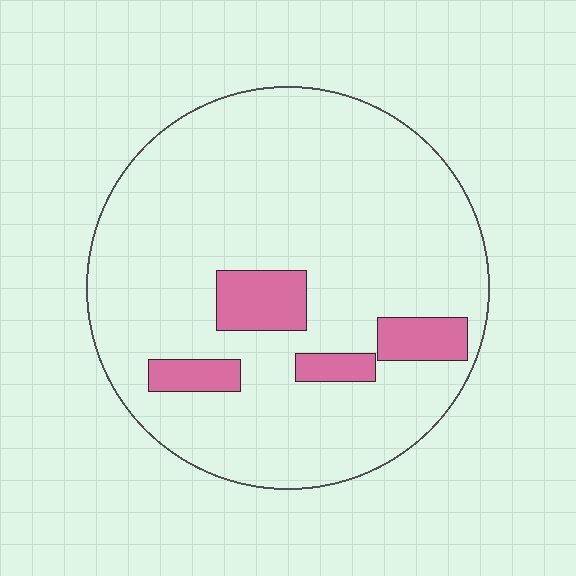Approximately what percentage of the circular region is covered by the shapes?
Approximately 10%.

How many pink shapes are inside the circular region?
4.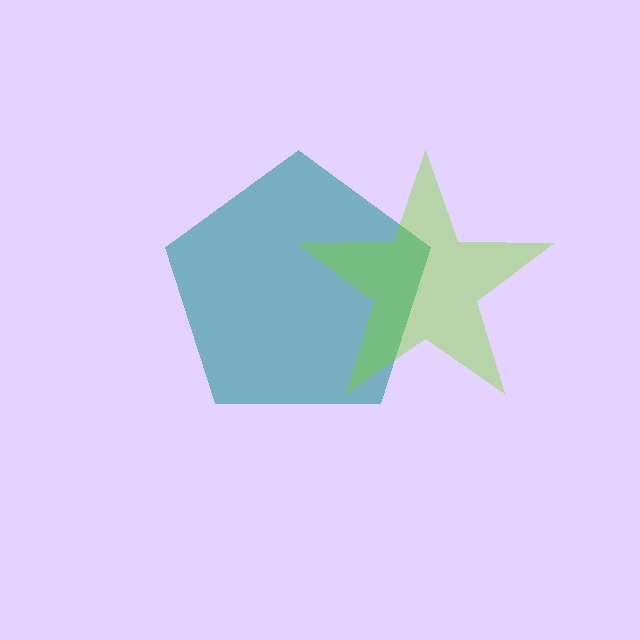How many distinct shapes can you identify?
There are 2 distinct shapes: a teal pentagon, a lime star.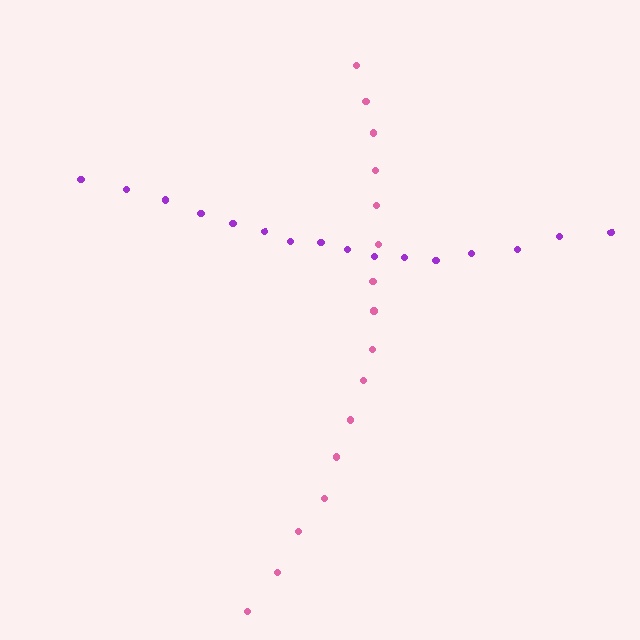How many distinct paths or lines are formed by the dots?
There are 2 distinct paths.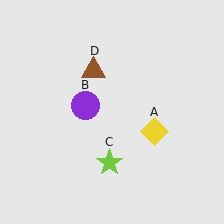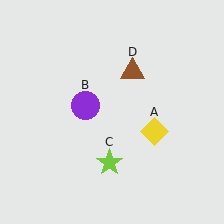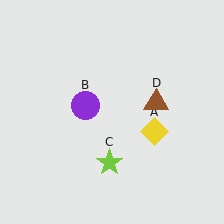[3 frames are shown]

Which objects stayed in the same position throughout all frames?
Yellow diamond (object A) and purple circle (object B) and lime star (object C) remained stationary.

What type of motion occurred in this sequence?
The brown triangle (object D) rotated clockwise around the center of the scene.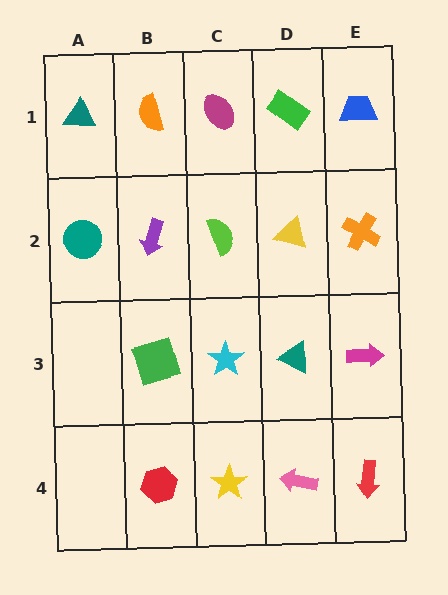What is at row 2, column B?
A purple arrow.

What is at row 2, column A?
A teal circle.